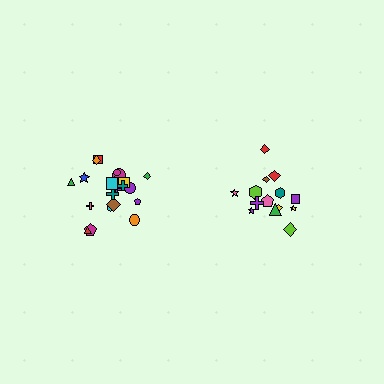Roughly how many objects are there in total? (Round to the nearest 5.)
Roughly 35 objects in total.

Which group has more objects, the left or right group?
The left group.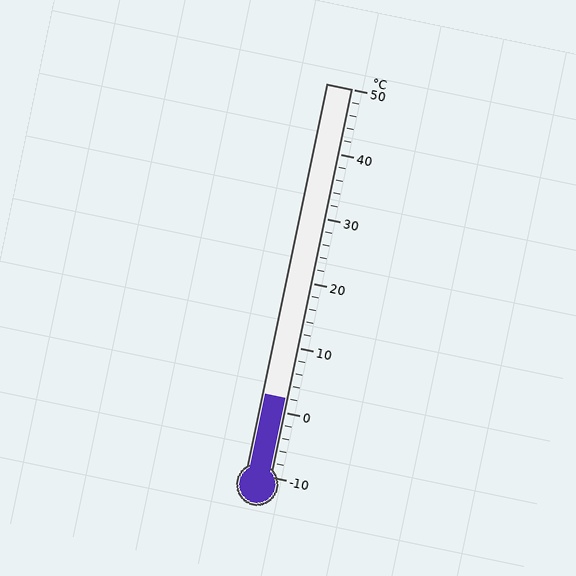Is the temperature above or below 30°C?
The temperature is below 30°C.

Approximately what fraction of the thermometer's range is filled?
The thermometer is filled to approximately 20% of its range.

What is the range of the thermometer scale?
The thermometer scale ranges from -10°C to 50°C.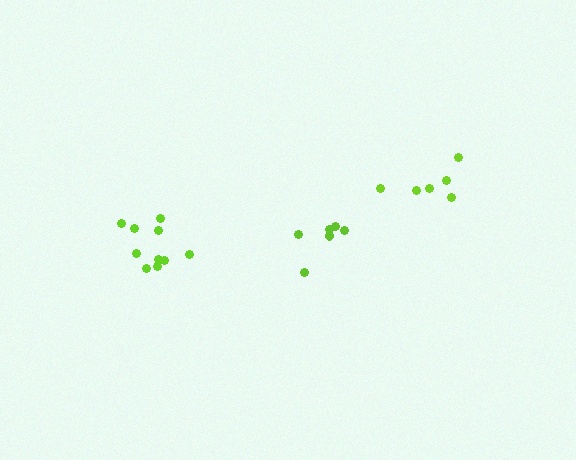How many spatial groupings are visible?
There are 3 spatial groupings.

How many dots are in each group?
Group 1: 6 dots, Group 2: 6 dots, Group 3: 10 dots (22 total).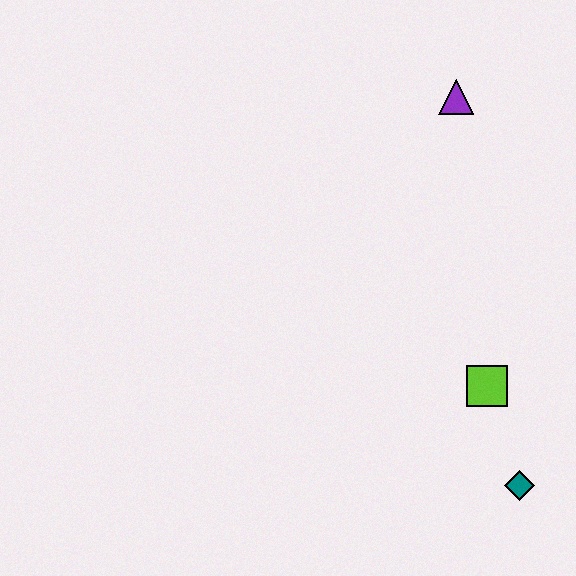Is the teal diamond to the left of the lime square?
No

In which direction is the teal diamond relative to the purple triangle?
The teal diamond is below the purple triangle.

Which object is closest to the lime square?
The teal diamond is closest to the lime square.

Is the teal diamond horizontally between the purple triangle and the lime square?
No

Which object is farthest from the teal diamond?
The purple triangle is farthest from the teal diamond.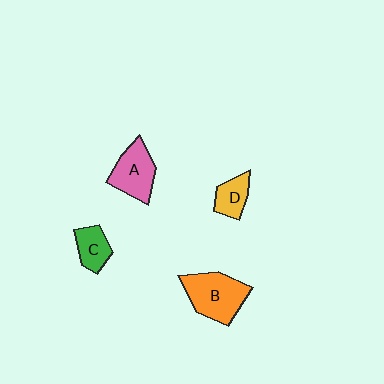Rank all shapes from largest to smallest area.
From largest to smallest: B (orange), A (pink), C (green), D (yellow).